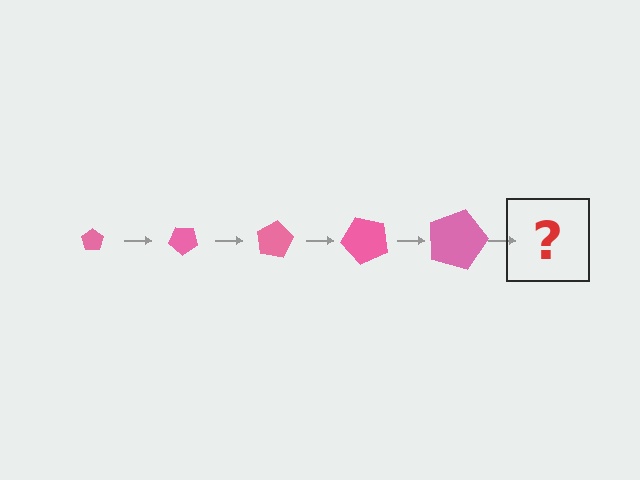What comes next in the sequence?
The next element should be a pentagon, larger than the previous one and rotated 200 degrees from the start.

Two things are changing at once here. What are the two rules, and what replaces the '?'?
The two rules are that the pentagon grows larger each step and it rotates 40 degrees each step. The '?' should be a pentagon, larger than the previous one and rotated 200 degrees from the start.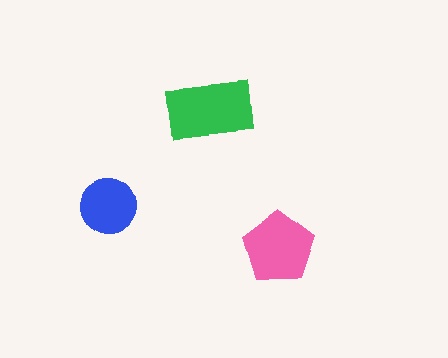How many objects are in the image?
There are 3 objects in the image.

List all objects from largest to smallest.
The green rectangle, the pink pentagon, the blue circle.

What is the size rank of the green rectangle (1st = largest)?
1st.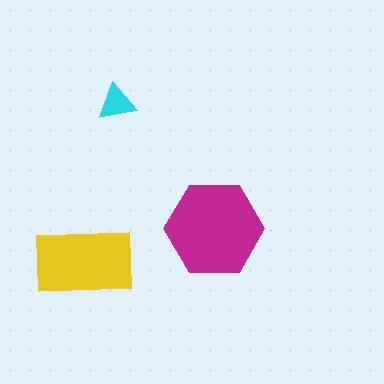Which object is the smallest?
The cyan triangle.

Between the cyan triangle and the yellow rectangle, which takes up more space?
The yellow rectangle.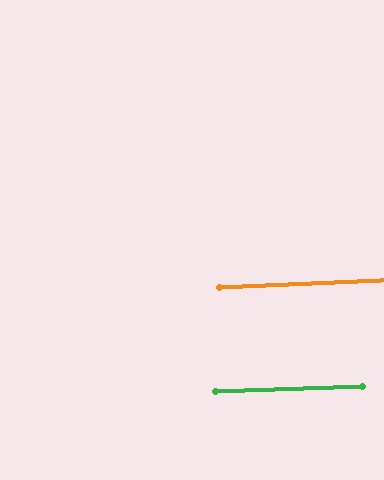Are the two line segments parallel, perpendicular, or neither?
Parallel — their directions differ by only 0.7°.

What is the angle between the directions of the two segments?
Approximately 1 degree.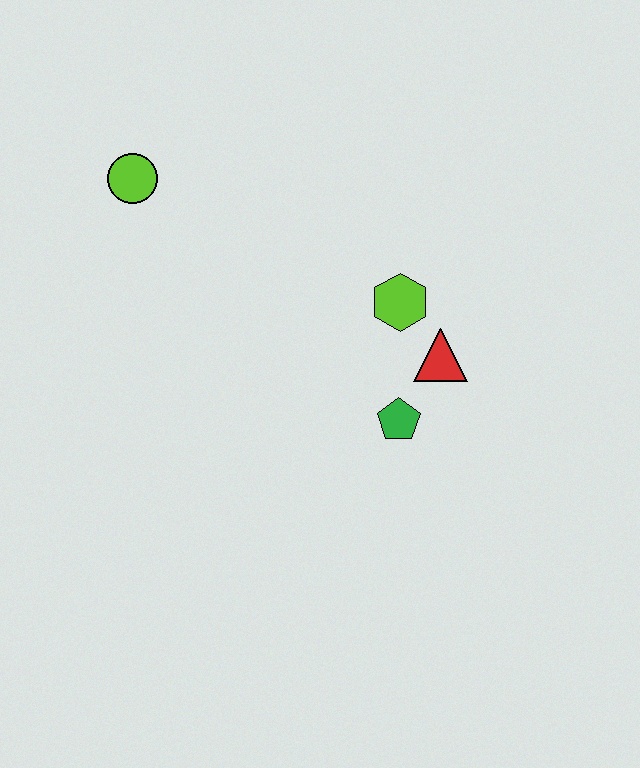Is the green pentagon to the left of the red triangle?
Yes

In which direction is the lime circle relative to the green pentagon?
The lime circle is to the left of the green pentagon.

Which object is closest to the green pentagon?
The red triangle is closest to the green pentagon.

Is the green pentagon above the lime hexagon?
No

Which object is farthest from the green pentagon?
The lime circle is farthest from the green pentagon.